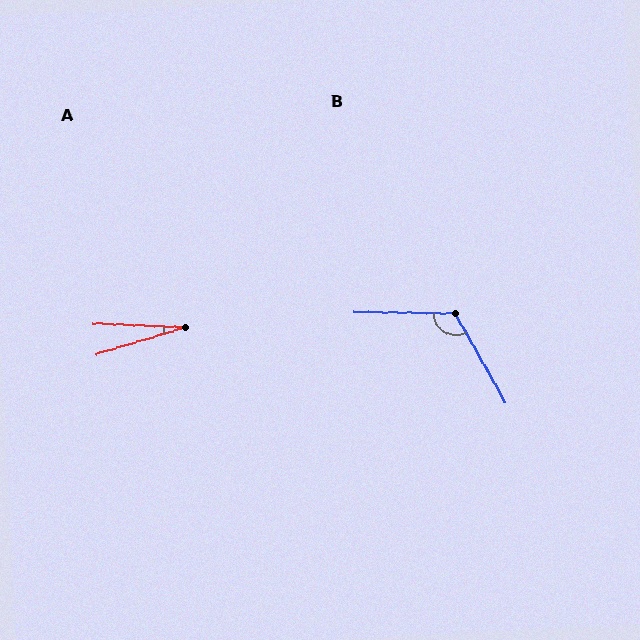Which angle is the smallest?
A, at approximately 19 degrees.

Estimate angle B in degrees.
Approximately 120 degrees.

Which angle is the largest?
B, at approximately 120 degrees.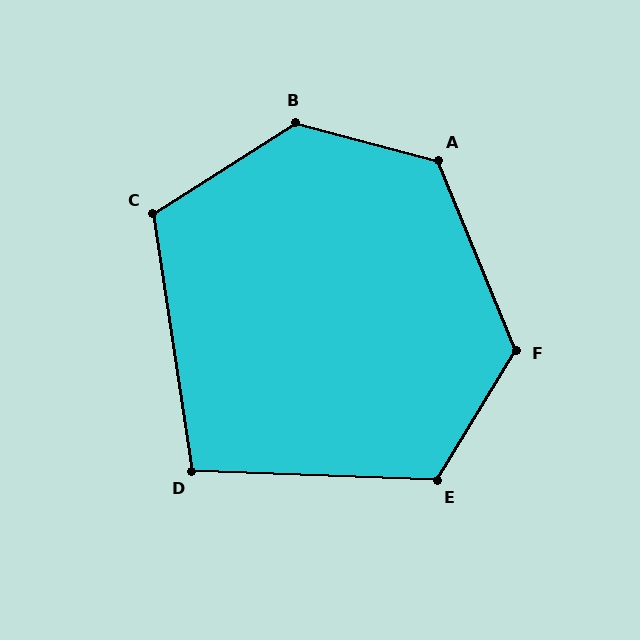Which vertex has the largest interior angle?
B, at approximately 133 degrees.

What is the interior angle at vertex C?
Approximately 114 degrees (obtuse).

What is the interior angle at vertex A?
Approximately 127 degrees (obtuse).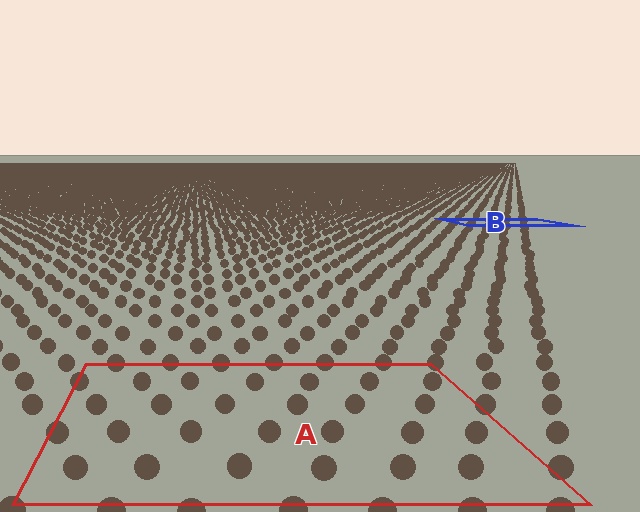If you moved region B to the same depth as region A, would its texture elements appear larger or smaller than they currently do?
They would appear larger. At a closer depth, the same texture elements are projected at a bigger on-screen size.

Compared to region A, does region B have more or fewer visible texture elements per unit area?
Region B has more texture elements per unit area — they are packed more densely because it is farther away.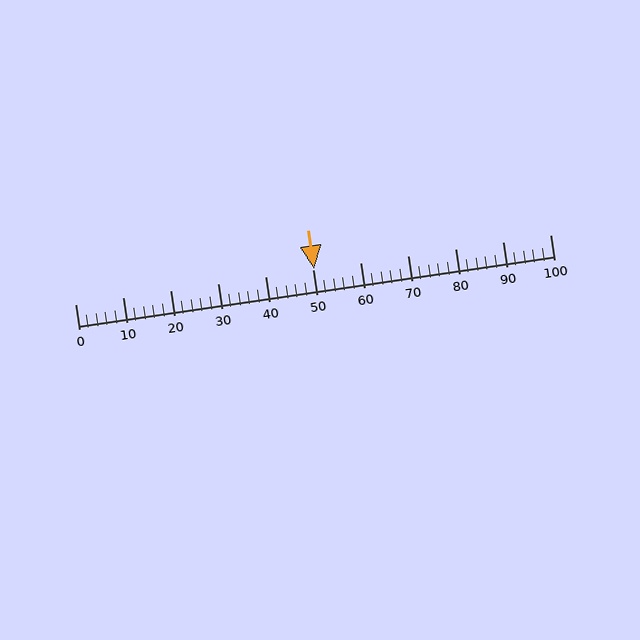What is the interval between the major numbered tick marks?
The major tick marks are spaced 10 units apart.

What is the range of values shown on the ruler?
The ruler shows values from 0 to 100.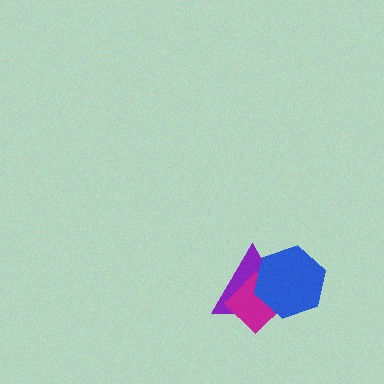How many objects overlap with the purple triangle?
2 objects overlap with the purple triangle.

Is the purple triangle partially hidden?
Yes, it is partially covered by another shape.